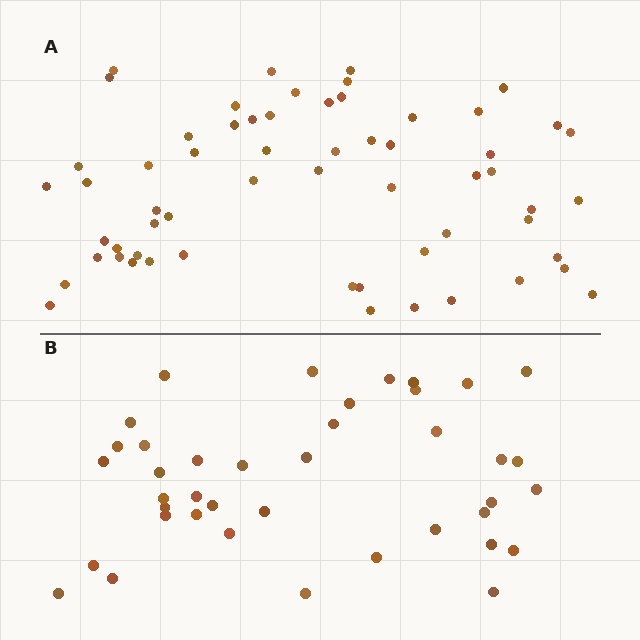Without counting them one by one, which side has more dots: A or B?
Region A (the top region) has more dots.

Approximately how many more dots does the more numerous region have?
Region A has approximately 20 more dots than region B.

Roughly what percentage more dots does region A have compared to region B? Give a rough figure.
About 50% more.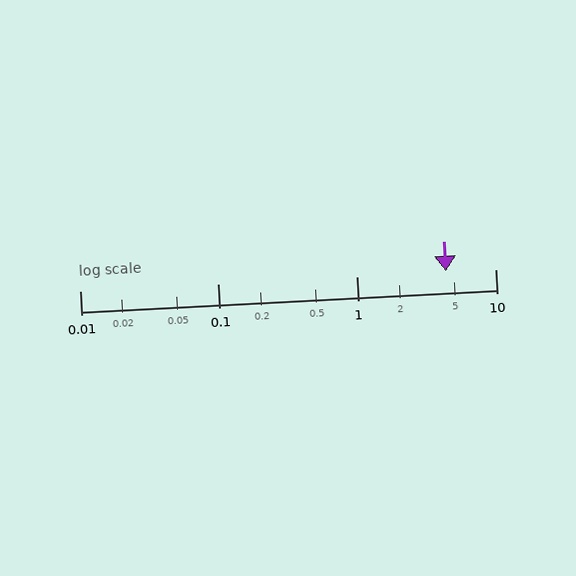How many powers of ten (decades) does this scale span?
The scale spans 3 decades, from 0.01 to 10.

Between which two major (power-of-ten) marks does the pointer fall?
The pointer is between 1 and 10.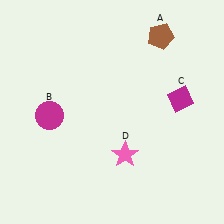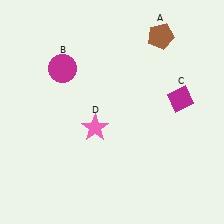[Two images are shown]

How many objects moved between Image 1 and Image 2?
2 objects moved between the two images.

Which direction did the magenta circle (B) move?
The magenta circle (B) moved up.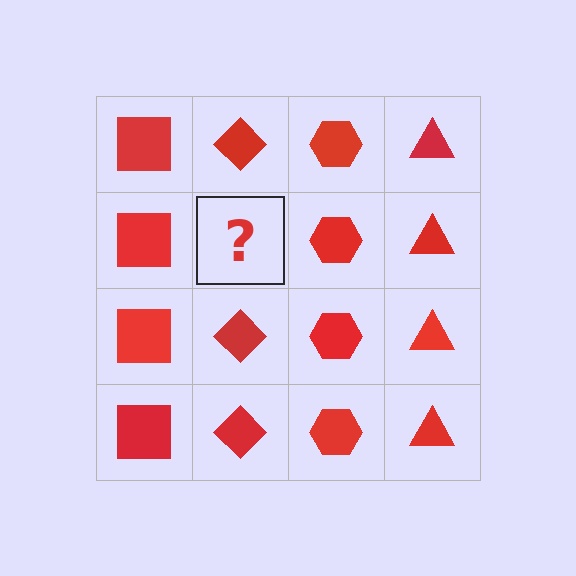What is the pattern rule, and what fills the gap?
The rule is that each column has a consistent shape. The gap should be filled with a red diamond.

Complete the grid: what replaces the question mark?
The question mark should be replaced with a red diamond.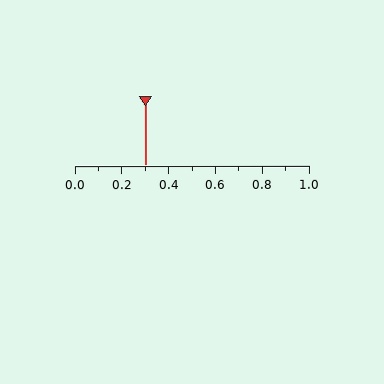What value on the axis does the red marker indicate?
The marker indicates approximately 0.3.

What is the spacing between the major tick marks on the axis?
The major ticks are spaced 0.2 apart.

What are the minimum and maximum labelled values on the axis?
The axis runs from 0.0 to 1.0.